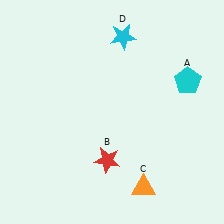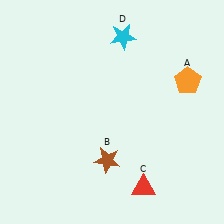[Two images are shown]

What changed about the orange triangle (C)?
In Image 1, C is orange. In Image 2, it changed to red.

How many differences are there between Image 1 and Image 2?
There are 3 differences between the two images.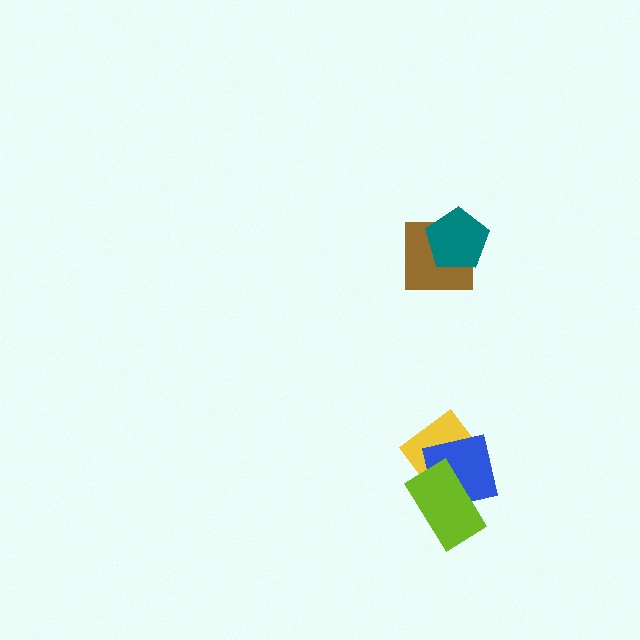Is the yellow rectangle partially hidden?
Yes, it is partially covered by another shape.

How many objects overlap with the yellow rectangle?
2 objects overlap with the yellow rectangle.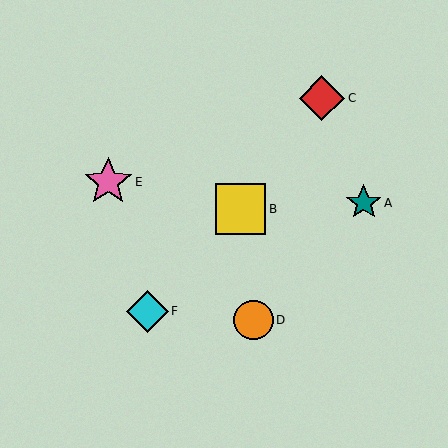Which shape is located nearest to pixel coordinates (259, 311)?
The orange circle (labeled D) at (254, 320) is nearest to that location.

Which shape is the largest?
The yellow square (labeled B) is the largest.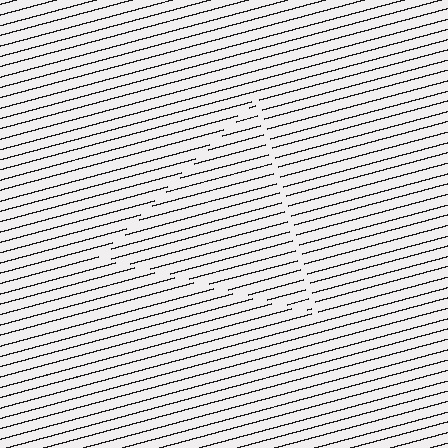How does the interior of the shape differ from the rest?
The interior of the shape contains the same grating, shifted by half a period — the contour is defined by the phase discontinuity where line-ends from the inner and outer gratings abut.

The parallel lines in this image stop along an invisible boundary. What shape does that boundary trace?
An illusory triangle. The interior of the shape contains the same grating, shifted by half a period — the contour is defined by the phase discontinuity where line-ends from the inner and outer gratings abut.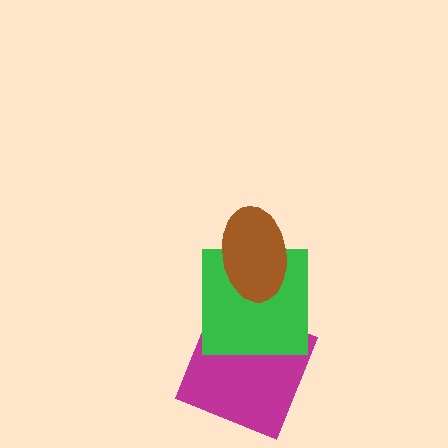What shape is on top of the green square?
The brown ellipse is on top of the green square.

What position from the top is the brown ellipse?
The brown ellipse is 1st from the top.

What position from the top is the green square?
The green square is 2nd from the top.